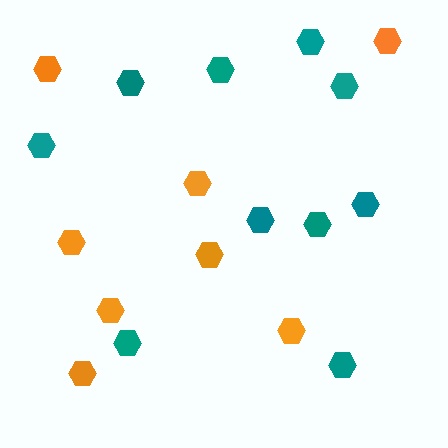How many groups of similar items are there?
There are 2 groups: one group of orange hexagons (8) and one group of teal hexagons (10).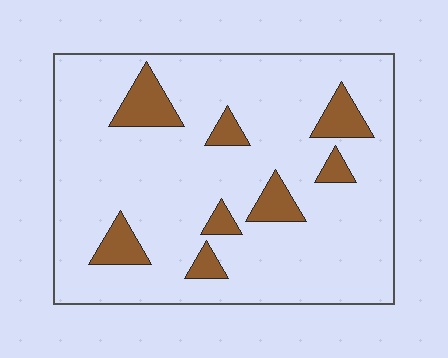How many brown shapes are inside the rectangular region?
8.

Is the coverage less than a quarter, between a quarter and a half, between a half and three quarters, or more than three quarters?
Less than a quarter.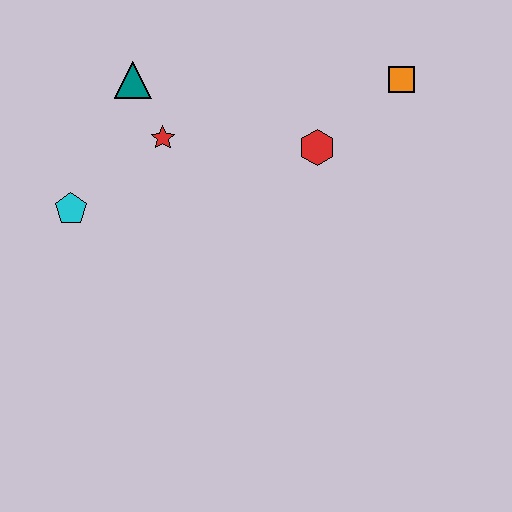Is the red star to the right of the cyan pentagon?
Yes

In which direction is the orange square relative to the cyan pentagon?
The orange square is to the right of the cyan pentagon.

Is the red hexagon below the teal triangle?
Yes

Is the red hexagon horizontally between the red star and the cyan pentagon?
No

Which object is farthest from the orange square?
The cyan pentagon is farthest from the orange square.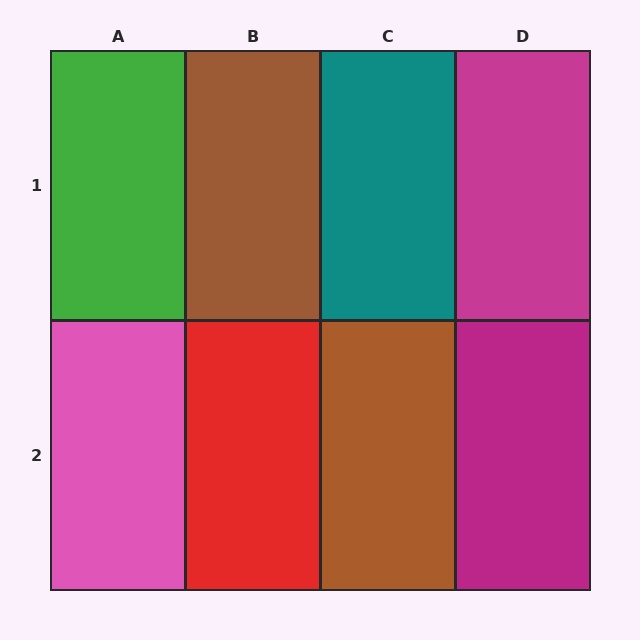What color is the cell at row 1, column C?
Teal.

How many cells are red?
1 cell is red.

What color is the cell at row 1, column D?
Magenta.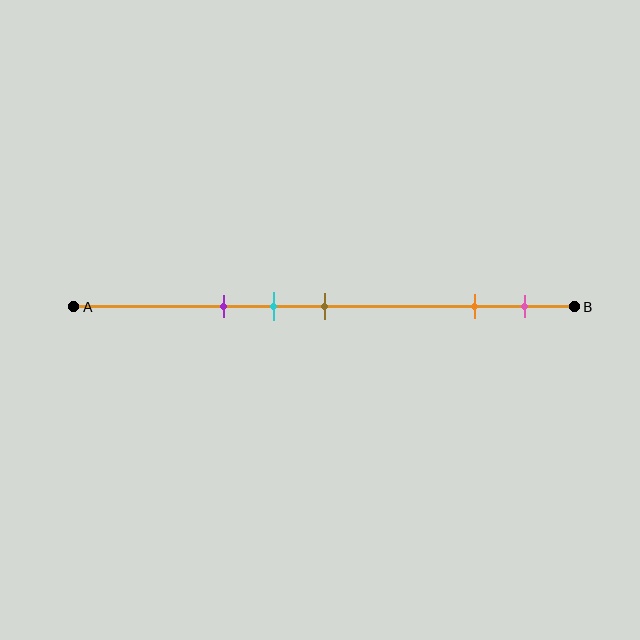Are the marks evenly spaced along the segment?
No, the marks are not evenly spaced.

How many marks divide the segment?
There are 5 marks dividing the segment.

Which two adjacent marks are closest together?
The cyan and brown marks are the closest adjacent pair.